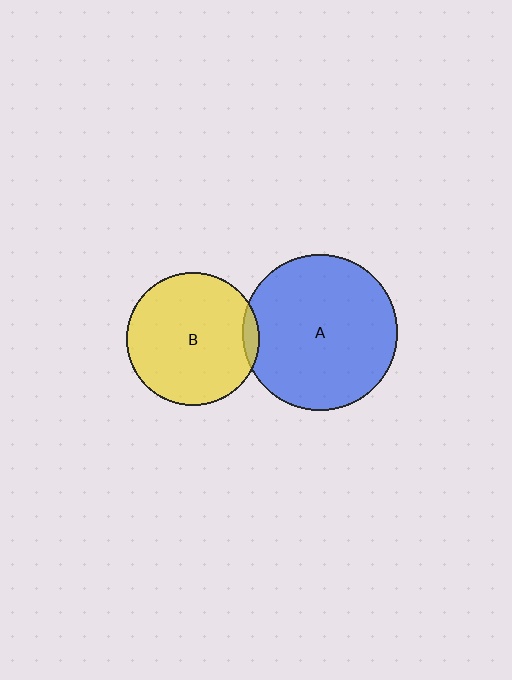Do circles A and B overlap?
Yes.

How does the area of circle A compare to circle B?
Approximately 1.4 times.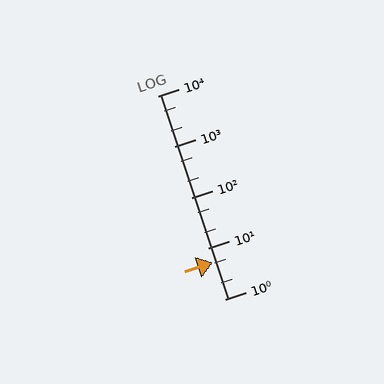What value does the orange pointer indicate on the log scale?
The pointer indicates approximately 5.3.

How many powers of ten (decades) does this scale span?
The scale spans 4 decades, from 1 to 10000.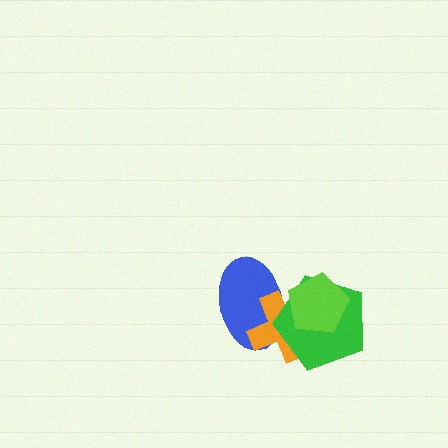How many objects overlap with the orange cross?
3 objects overlap with the orange cross.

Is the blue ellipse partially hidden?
Yes, it is partially covered by another shape.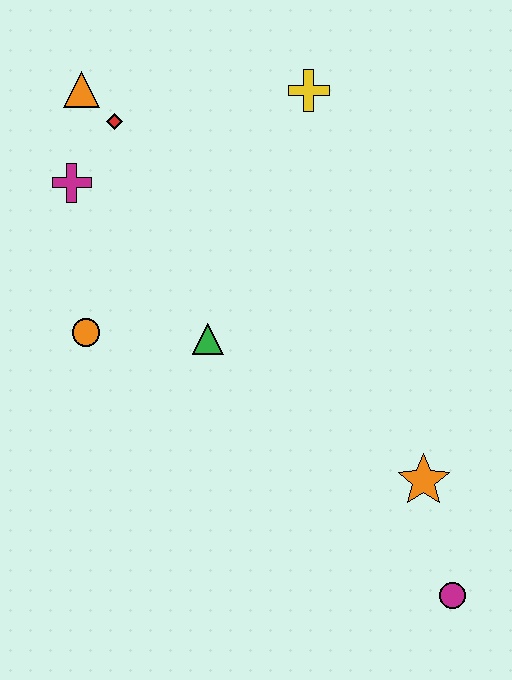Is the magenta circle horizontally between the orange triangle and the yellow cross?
No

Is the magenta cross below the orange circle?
No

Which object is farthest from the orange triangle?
The magenta circle is farthest from the orange triangle.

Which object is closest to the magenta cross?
The red diamond is closest to the magenta cross.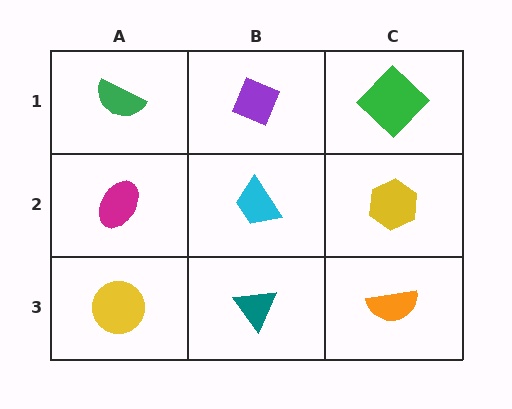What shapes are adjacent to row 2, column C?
A green diamond (row 1, column C), an orange semicircle (row 3, column C), a cyan trapezoid (row 2, column B).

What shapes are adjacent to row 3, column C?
A yellow hexagon (row 2, column C), a teal triangle (row 3, column B).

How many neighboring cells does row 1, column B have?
3.